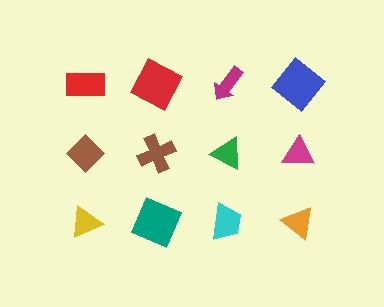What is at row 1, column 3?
A magenta arrow.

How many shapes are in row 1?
4 shapes.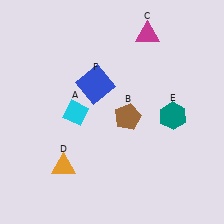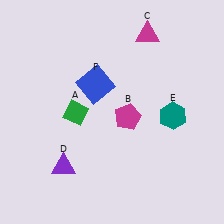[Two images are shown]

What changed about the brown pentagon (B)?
In Image 1, B is brown. In Image 2, it changed to magenta.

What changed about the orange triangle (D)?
In Image 1, D is orange. In Image 2, it changed to purple.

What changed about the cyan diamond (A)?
In Image 1, A is cyan. In Image 2, it changed to green.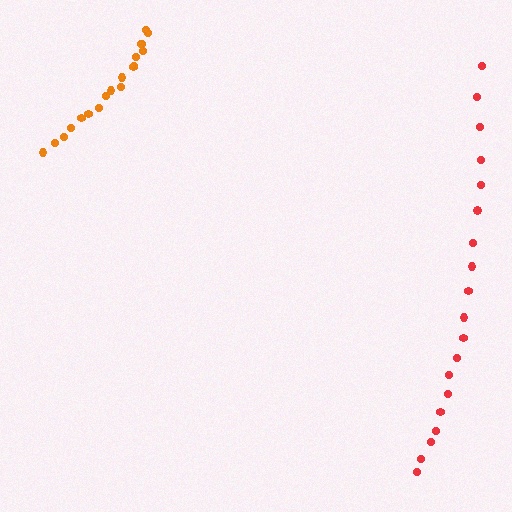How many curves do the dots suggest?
There are 2 distinct paths.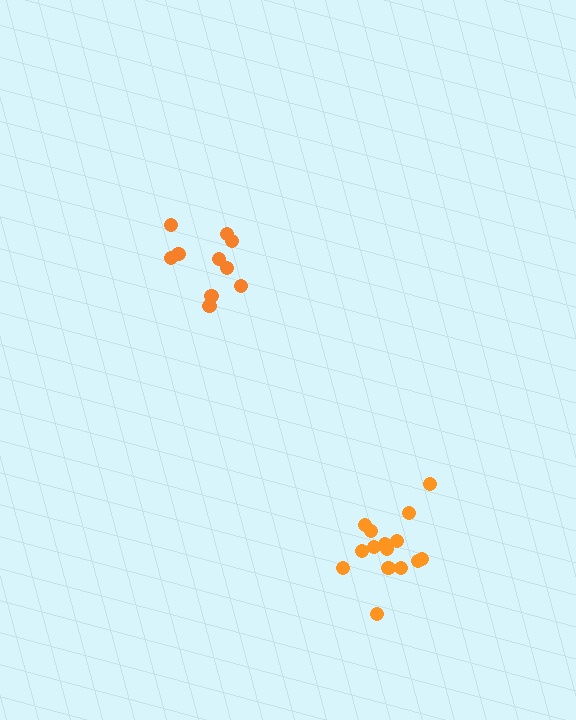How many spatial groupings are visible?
There are 2 spatial groupings.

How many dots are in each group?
Group 1: 10 dots, Group 2: 15 dots (25 total).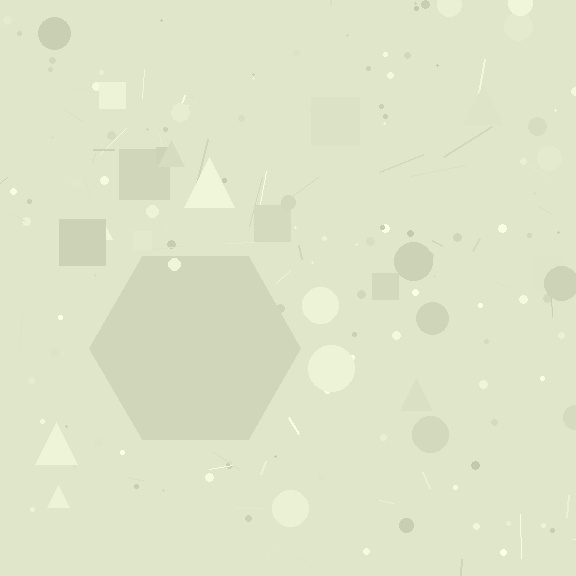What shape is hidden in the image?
A hexagon is hidden in the image.